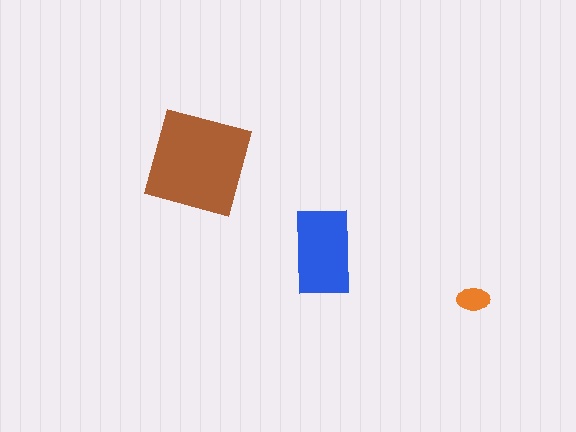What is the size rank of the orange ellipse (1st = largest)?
3rd.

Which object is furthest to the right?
The orange ellipse is rightmost.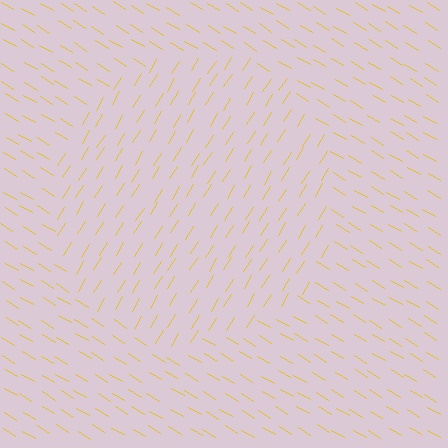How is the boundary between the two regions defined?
The boundary is defined purely by a change in line orientation (approximately 90 degrees difference). All lines are the same color and thickness.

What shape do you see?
I see a circle.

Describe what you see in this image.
The image is filled with small yellow line segments. A circle region in the image has lines oriented differently from the surrounding lines, creating a visible texture boundary.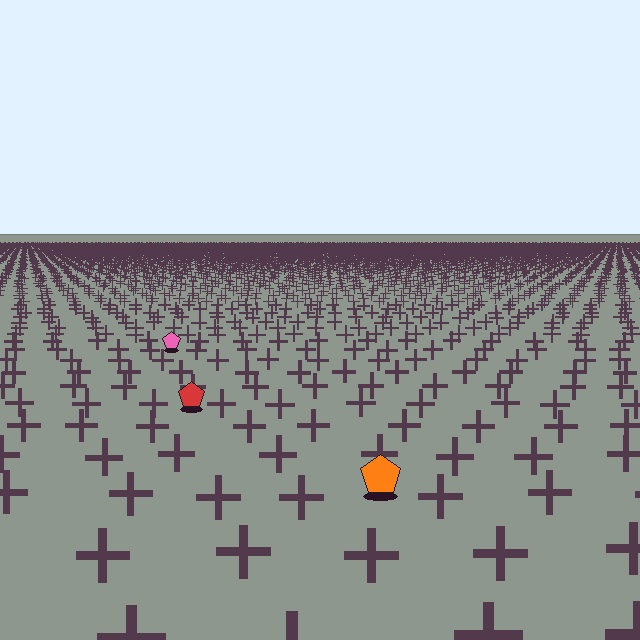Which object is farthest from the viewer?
The pink pentagon is farthest from the viewer. It appears smaller and the ground texture around it is denser.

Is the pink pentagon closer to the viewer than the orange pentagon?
No. The orange pentagon is closer — you can tell from the texture gradient: the ground texture is coarser near it.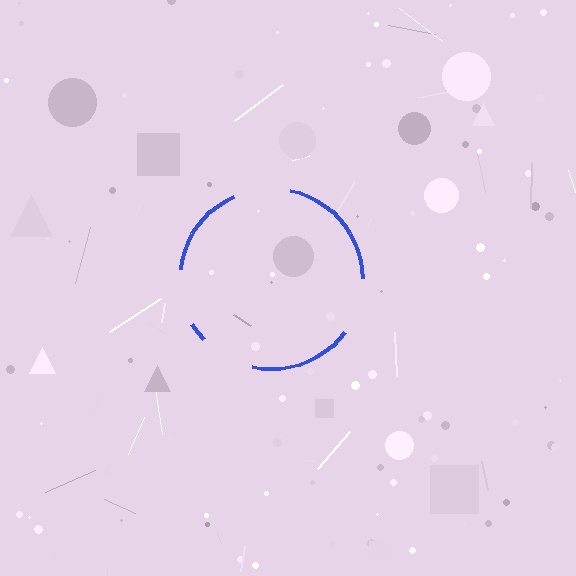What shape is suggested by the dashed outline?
The dashed outline suggests a circle.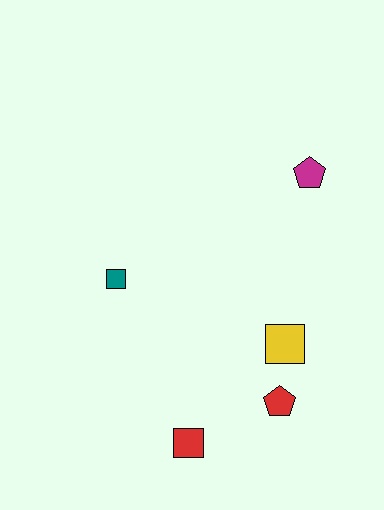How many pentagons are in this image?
There are 2 pentagons.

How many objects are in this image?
There are 5 objects.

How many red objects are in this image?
There are 2 red objects.